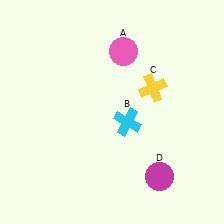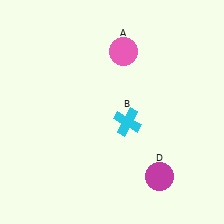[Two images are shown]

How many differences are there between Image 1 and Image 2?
There is 1 difference between the two images.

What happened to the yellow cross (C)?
The yellow cross (C) was removed in Image 2. It was in the top-right area of Image 1.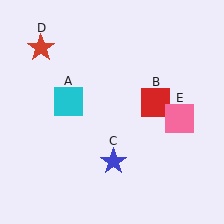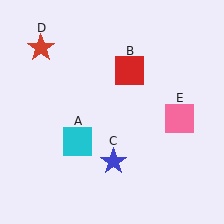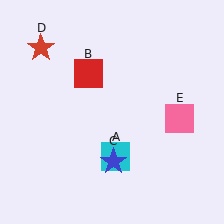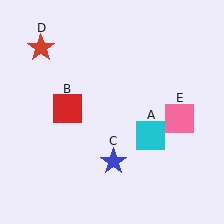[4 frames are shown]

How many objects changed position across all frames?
2 objects changed position: cyan square (object A), red square (object B).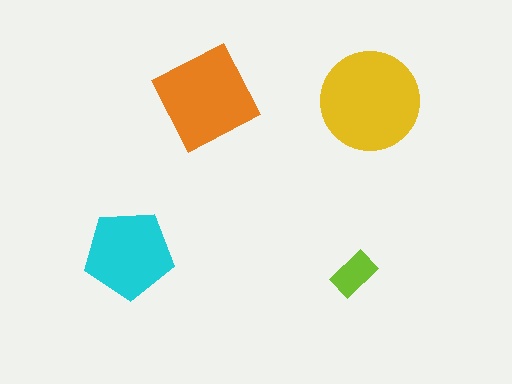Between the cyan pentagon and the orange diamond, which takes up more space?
The orange diamond.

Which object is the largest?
The yellow circle.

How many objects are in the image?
There are 4 objects in the image.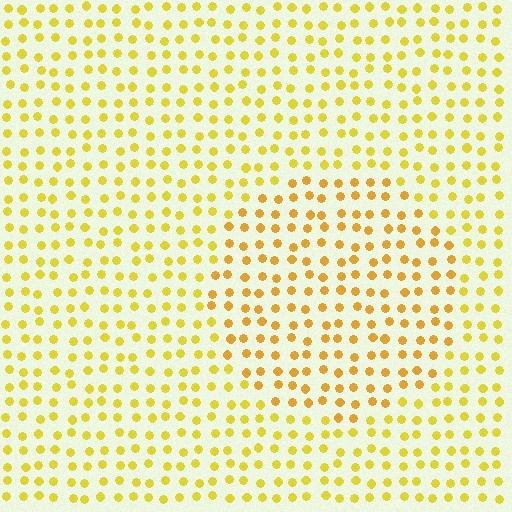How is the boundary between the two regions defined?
The boundary is defined purely by a slight shift in hue (about 18 degrees). Spacing, size, and orientation are identical on both sides.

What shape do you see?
I see a circle.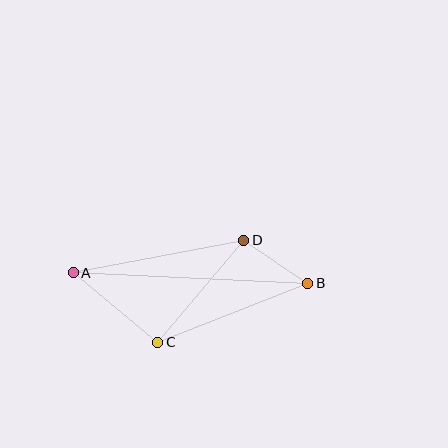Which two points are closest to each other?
Points B and D are closest to each other.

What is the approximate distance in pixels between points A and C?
The distance between A and C is approximately 110 pixels.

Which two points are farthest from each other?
Points A and B are farthest from each other.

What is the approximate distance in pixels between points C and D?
The distance between C and D is approximately 133 pixels.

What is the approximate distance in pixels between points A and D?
The distance between A and D is approximately 174 pixels.